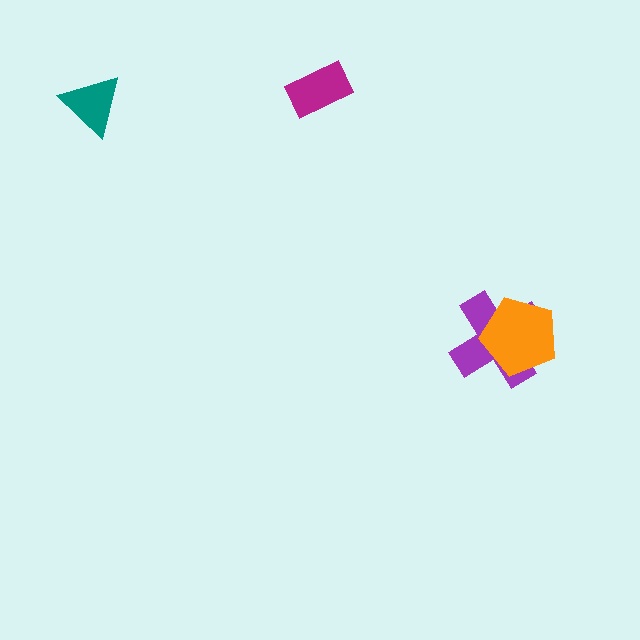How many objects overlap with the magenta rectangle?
0 objects overlap with the magenta rectangle.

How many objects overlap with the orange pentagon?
1 object overlaps with the orange pentagon.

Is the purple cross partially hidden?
Yes, it is partially covered by another shape.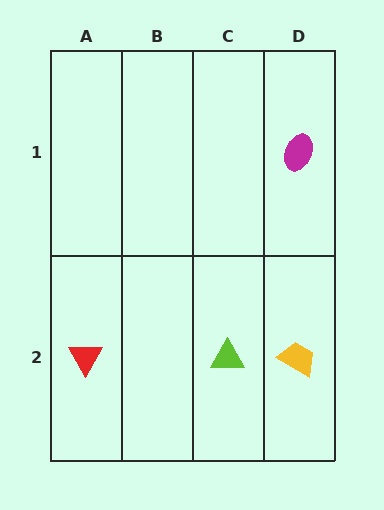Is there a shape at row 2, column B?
No, that cell is empty.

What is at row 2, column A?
A red triangle.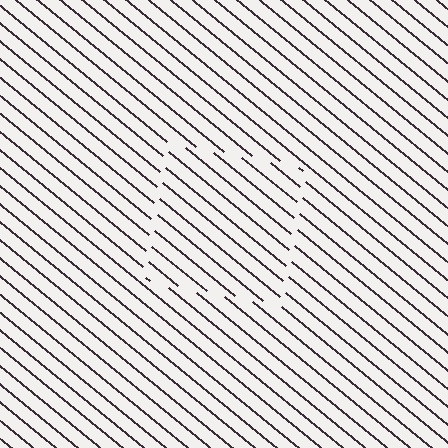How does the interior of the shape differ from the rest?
The interior of the shape contains the same grating, shifted by half a period — the contour is defined by the phase discontinuity where line-ends from the inner and outer gratings abut.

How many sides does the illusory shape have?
4 sides — the line-ends trace a square.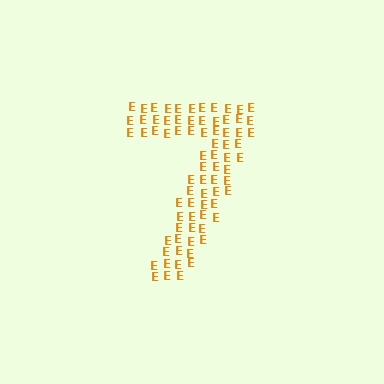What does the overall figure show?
The overall figure shows the digit 7.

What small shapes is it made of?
It is made of small letter E's.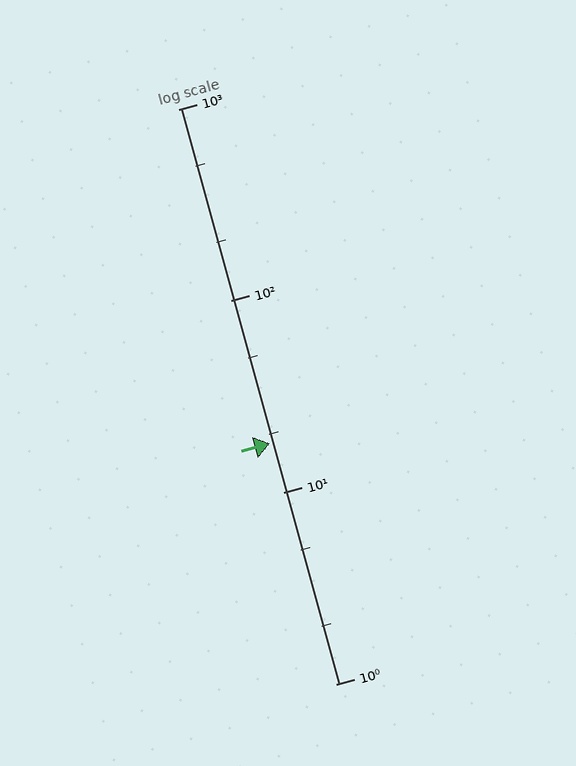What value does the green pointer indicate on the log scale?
The pointer indicates approximately 18.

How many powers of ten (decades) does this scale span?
The scale spans 3 decades, from 1 to 1000.